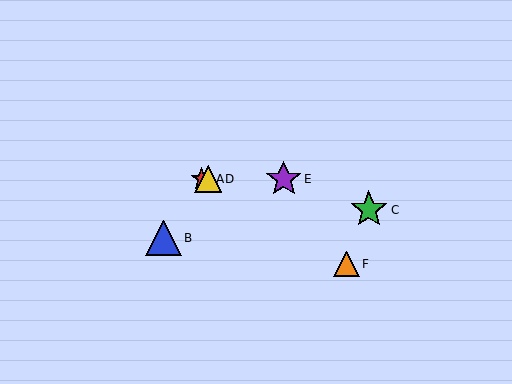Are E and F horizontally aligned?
No, E is at y≈179 and F is at y≈264.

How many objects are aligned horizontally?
3 objects (A, D, E) are aligned horizontally.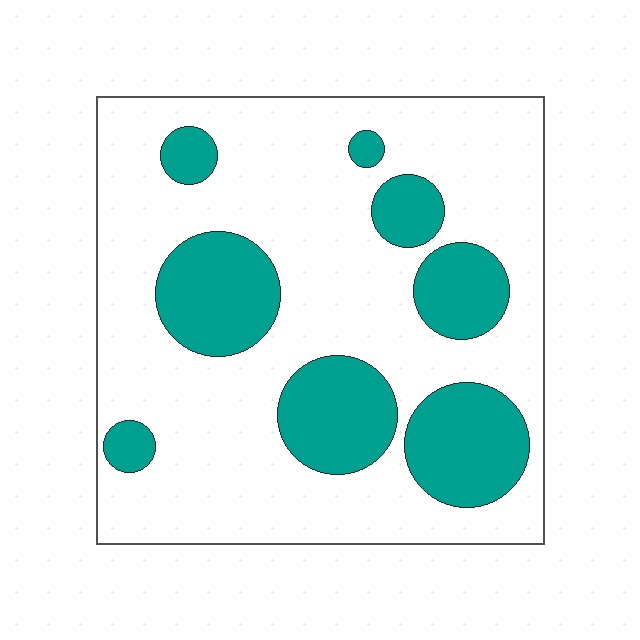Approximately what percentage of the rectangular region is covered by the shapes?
Approximately 25%.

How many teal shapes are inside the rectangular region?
8.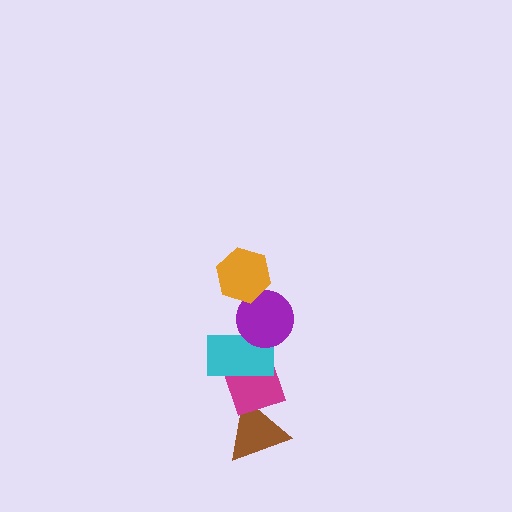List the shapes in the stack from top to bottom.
From top to bottom: the orange hexagon, the purple circle, the cyan rectangle, the magenta diamond, the brown triangle.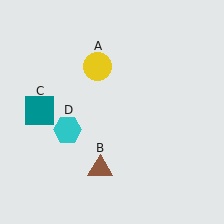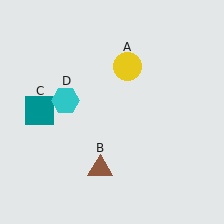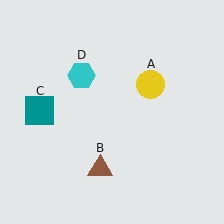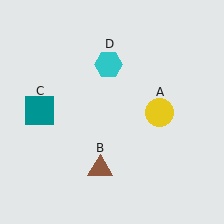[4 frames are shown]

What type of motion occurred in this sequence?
The yellow circle (object A), cyan hexagon (object D) rotated clockwise around the center of the scene.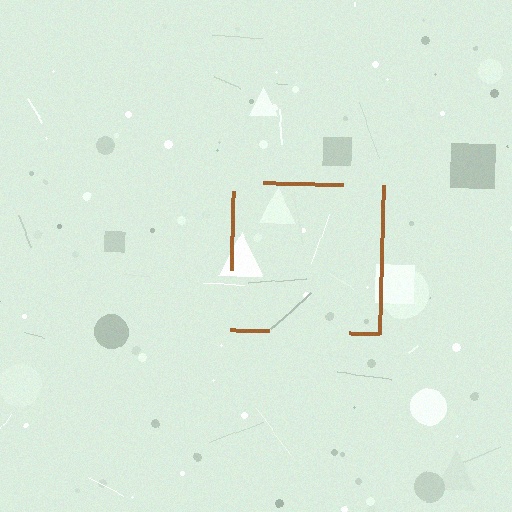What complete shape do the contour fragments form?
The contour fragments form a square.